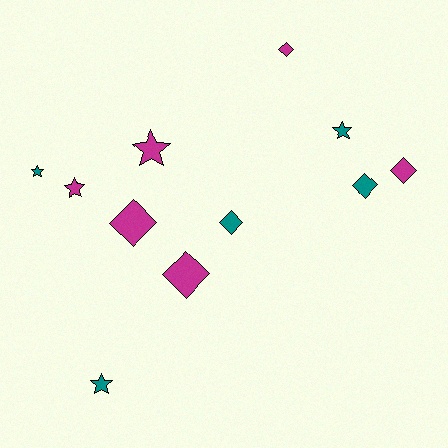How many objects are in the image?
There are 11 objects.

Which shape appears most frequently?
Diamond, with 6 objects.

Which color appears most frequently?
Magenta, with 6 objects.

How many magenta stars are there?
There are 2 magenta stars.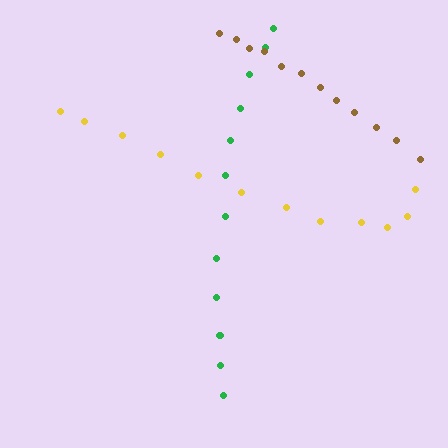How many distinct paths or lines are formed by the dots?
There are 3 distinct paths.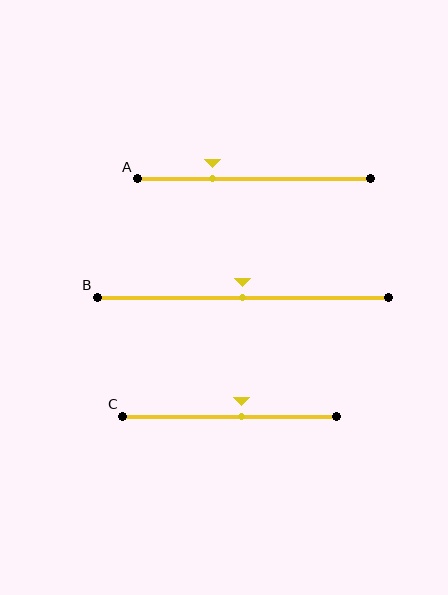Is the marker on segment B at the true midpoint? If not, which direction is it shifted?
Yes, the marker on segment B is at the true midpoint.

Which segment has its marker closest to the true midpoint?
Segment B has its marker closest to the true midpoint.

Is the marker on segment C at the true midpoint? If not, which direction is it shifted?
No, the marker on segment C is shifted to the right by about 6% of the segment length.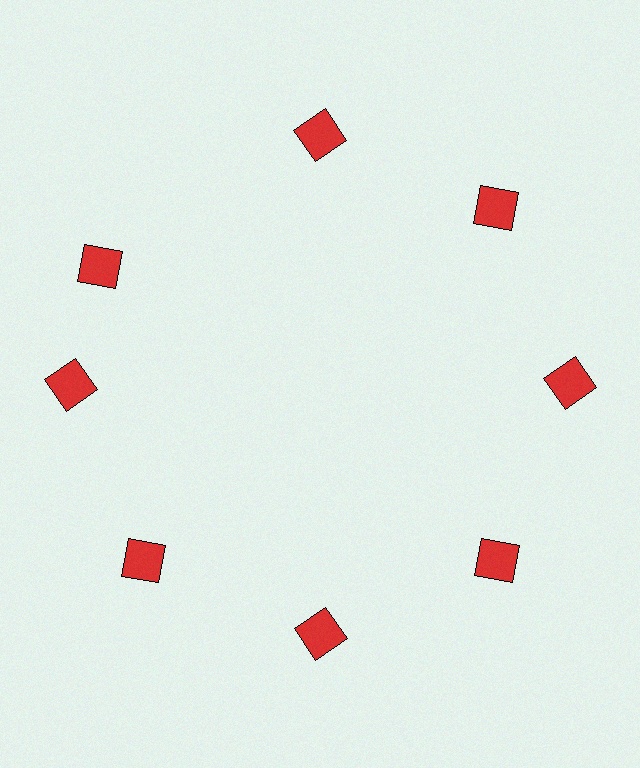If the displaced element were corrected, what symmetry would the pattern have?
It would have 8-fold rotational symmetry — the pattern would map onto itself every 45 degrees.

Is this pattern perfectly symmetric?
No. The 8 red squares are arranged in a ring, but one element near the 10 o'clock position is rotated out of alignment along the ring, breaking the 8-fold rotational symmetry.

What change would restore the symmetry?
The symmetry would be restored by rotating it back into even spacing with its neighbors so that all 8 squares sit at equal angles and equal distance from the center.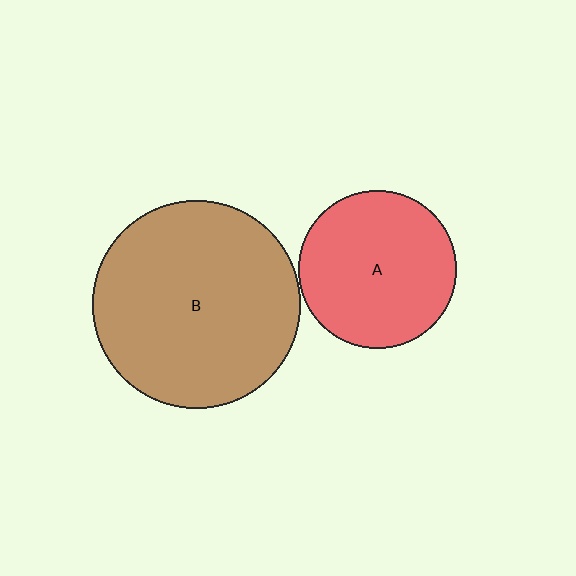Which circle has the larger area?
Circle B (brown).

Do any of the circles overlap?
No, none of the circles overlap.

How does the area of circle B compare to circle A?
Approximately 1.7 times.